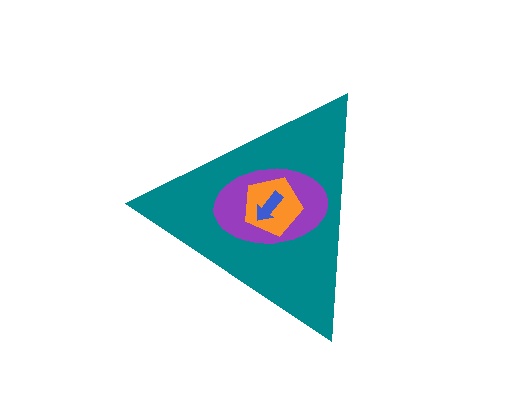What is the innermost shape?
The blue arrow.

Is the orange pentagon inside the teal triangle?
Yes.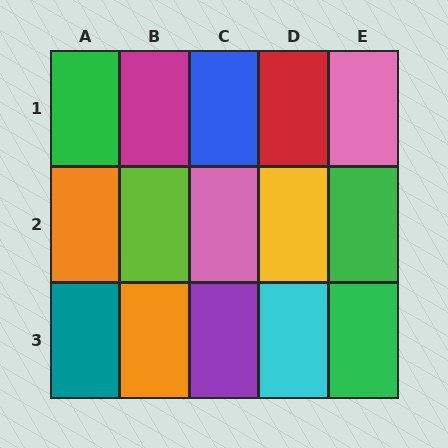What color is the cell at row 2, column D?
Yellow.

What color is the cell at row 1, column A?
Green.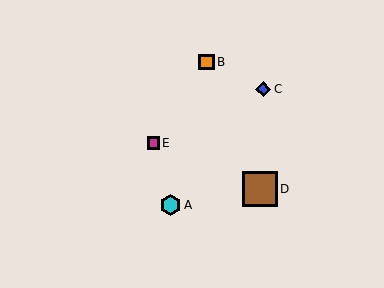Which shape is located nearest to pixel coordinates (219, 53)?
The orange square (labeled B) at (206, 62) is nearest to that location.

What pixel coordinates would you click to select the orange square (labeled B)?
Click at (206, 62) to select the orange square B.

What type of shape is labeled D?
Shape D is a brown square.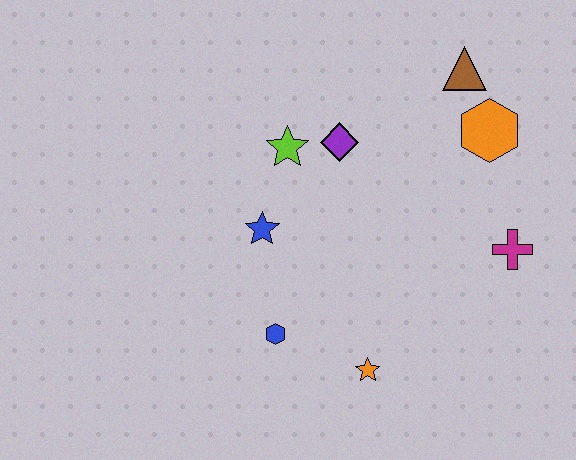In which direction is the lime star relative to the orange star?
The lime star is above the orange star.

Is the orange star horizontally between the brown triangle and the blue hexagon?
Yes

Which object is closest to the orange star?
The blue hexagon is closest to the orange star.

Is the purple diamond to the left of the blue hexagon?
No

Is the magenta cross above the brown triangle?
No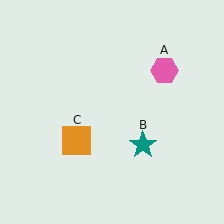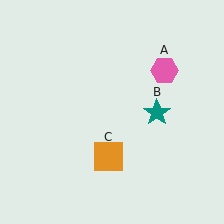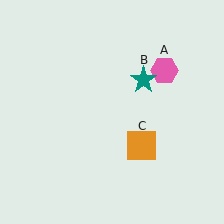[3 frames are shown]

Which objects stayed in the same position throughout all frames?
Pink hexagon (object A) remained stationary.